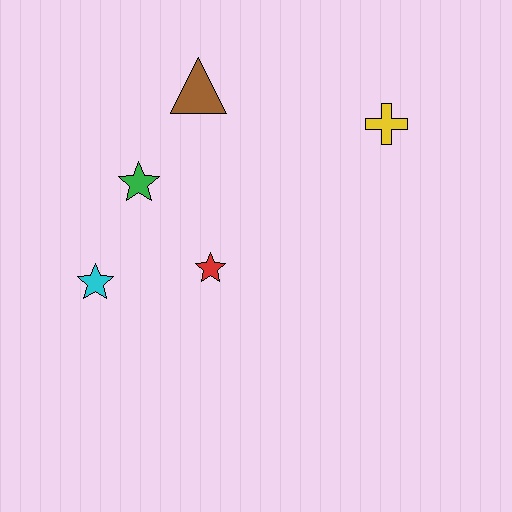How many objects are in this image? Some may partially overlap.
There are 5 objects.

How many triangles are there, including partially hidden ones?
There is 1 triangle.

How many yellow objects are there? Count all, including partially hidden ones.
There is 1 yellow object.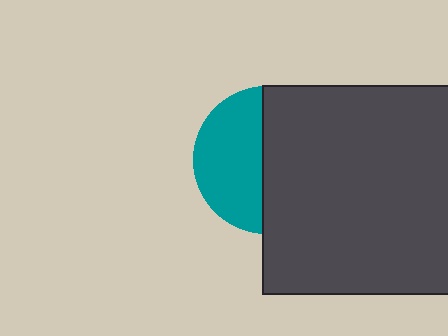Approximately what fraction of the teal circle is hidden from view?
Roughly 55% of the teal circle is hidden behind the dark gray square.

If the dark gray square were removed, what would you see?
You would see the complete teal circle.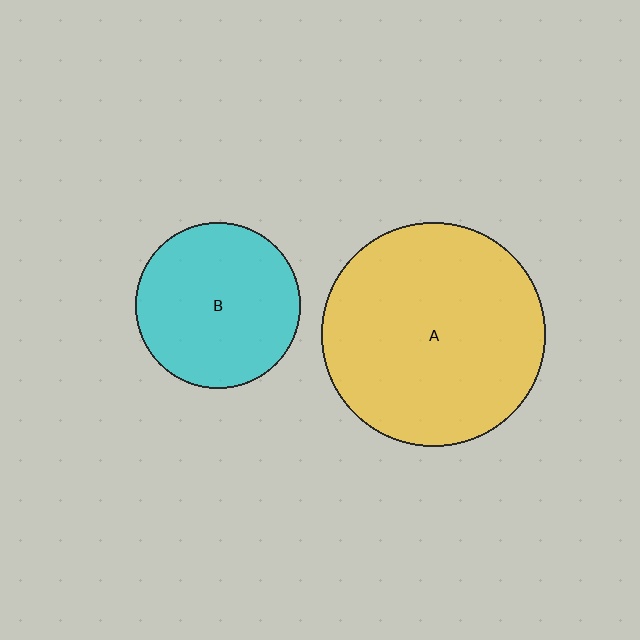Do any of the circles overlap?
No, none of the circles overlap.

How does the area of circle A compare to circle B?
Approximately 1.8 times.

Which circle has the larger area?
Circle A (yellow).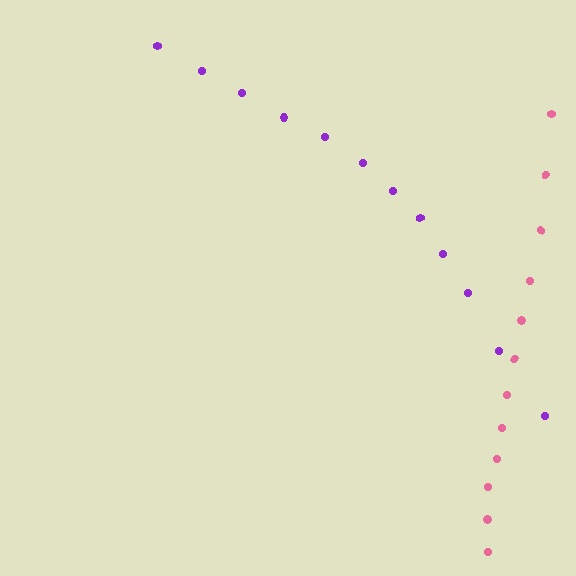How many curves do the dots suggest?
There are 2 distinct paths.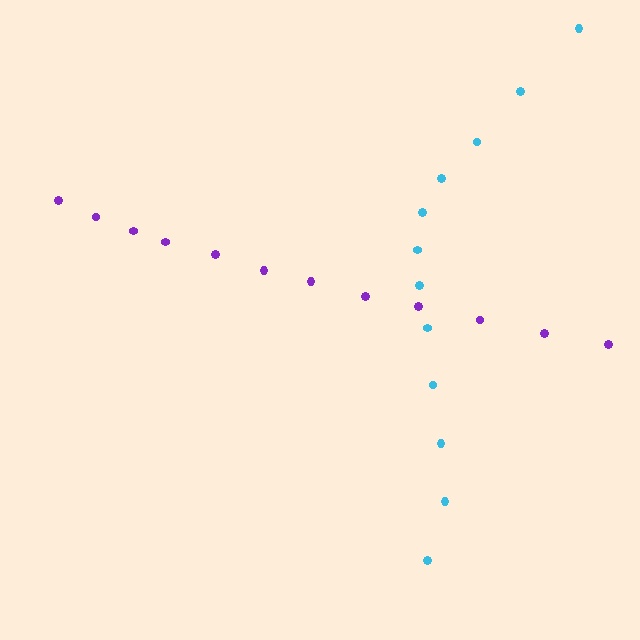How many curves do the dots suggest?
There are 2 distinct paths.